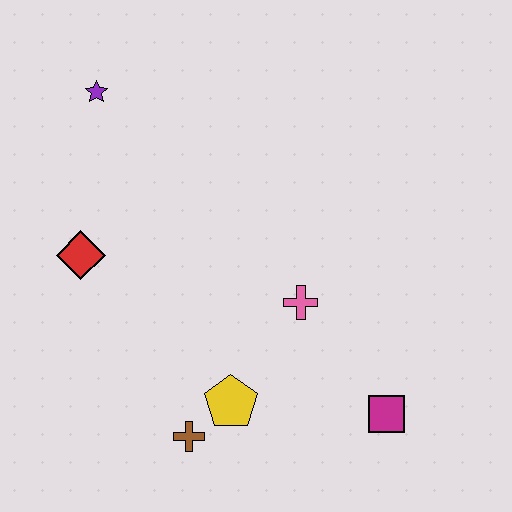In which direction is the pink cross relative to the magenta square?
The pink cross is above the magenta square.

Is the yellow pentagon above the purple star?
No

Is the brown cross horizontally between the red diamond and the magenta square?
Yes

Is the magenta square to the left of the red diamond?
No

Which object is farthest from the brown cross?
The purple star is farthest from the brown cross.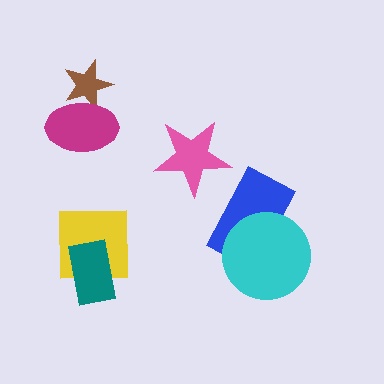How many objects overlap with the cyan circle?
1 object overlaps with the cyan circle.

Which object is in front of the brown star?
The magenta ellipse is in front of the brown star.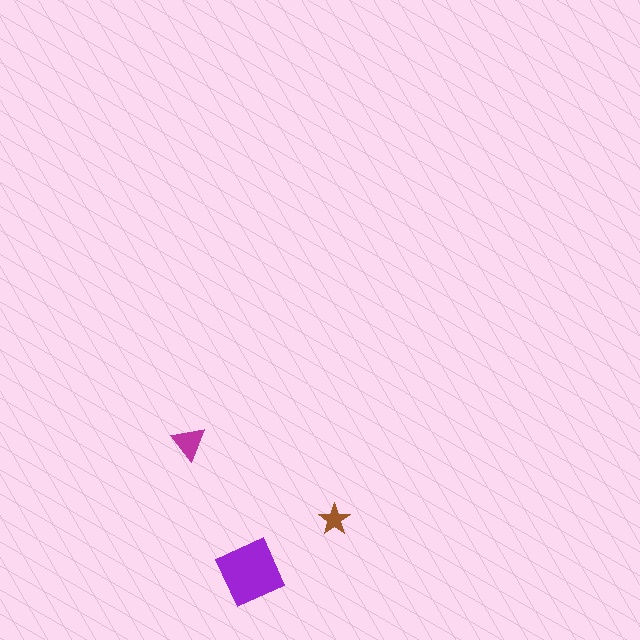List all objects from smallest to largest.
The brown star, the magenta triangle, the purple diamond.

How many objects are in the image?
There are 3 objects in the image.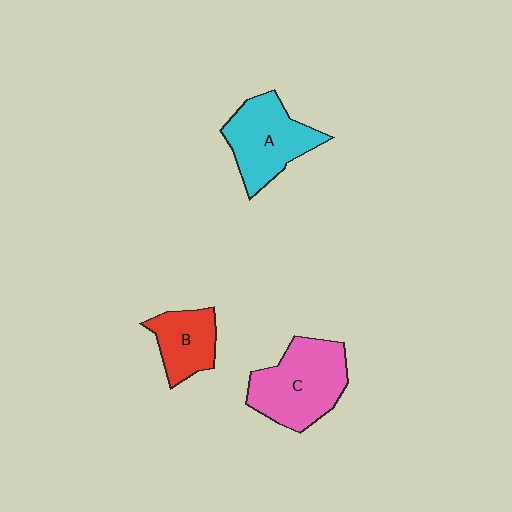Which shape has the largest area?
Shape C (pink).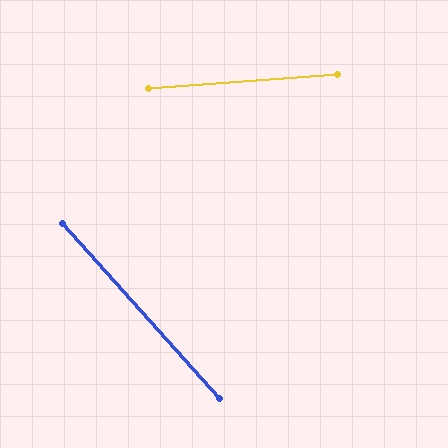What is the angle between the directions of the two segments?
Approximately 52 degrees.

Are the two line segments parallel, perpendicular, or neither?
Neither parallel nor perpendicular — they differ by about 52°.